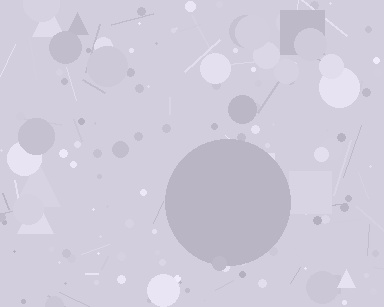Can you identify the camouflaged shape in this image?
The camouflaged shape is a circle.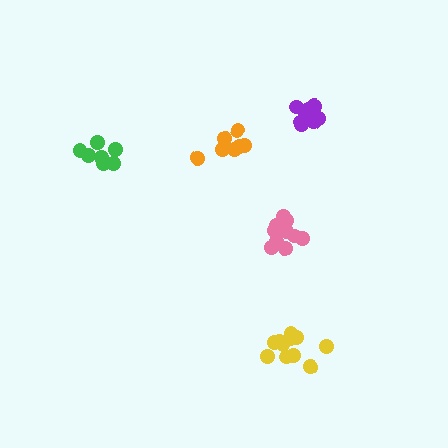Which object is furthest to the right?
The purple cluster is rightmost.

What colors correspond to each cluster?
The clusters are colored: orange, pink, purple, green, yellow.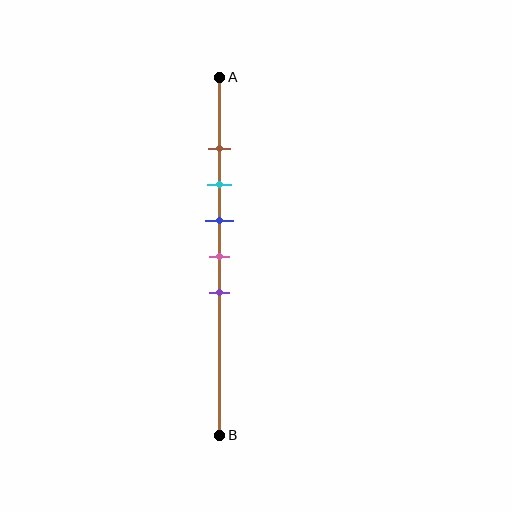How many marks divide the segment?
There are 5 marks dividing the segment.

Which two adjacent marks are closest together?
The brown and cyan marks are the closest adjacent pair.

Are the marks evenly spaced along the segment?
Yes, the marks are approximately evenly spaced.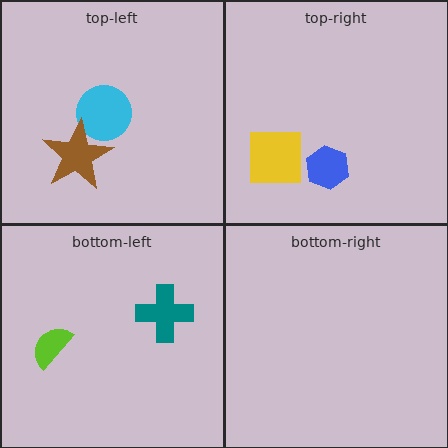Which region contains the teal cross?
The bottom-left region.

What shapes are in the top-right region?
The yellow square, the blue hexagon.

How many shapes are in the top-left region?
2.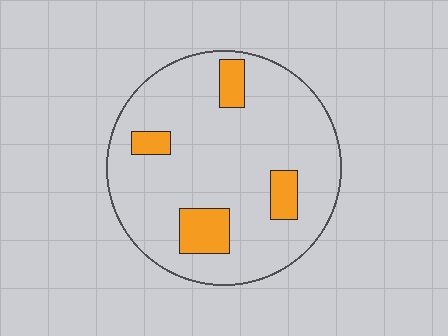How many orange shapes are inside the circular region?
4.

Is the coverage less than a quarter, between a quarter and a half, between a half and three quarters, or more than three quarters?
Less than a quarter.